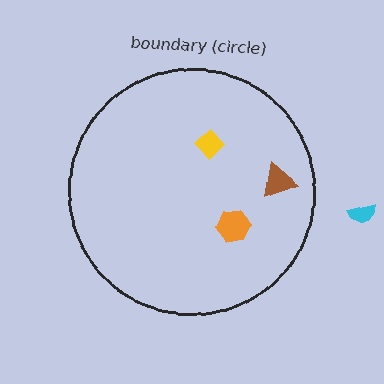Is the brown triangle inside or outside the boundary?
Inside.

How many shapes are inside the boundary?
3 inside, 1 outside.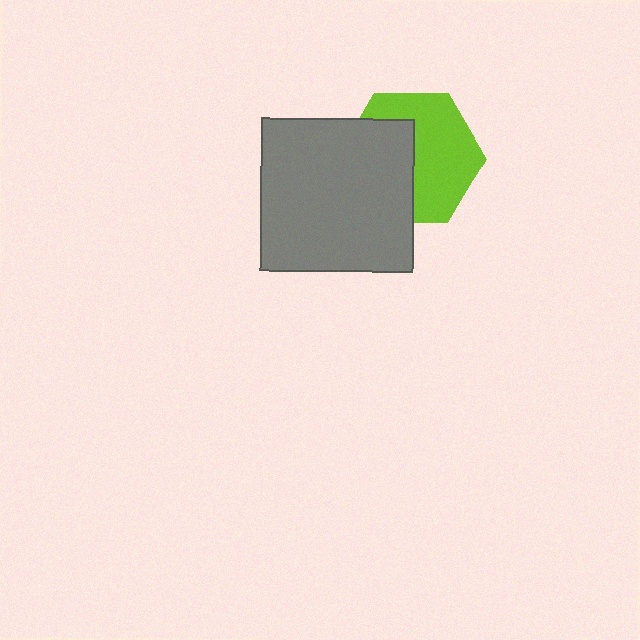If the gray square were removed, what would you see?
You would see the complete lime hexagon.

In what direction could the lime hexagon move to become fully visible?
The lime hexagon could move right. That would shift it out from behind the gray square entirely.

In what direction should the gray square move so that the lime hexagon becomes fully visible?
The gray square should move left. That is the shortest direction to clear the overlap and leave the lime hexagon fully visible.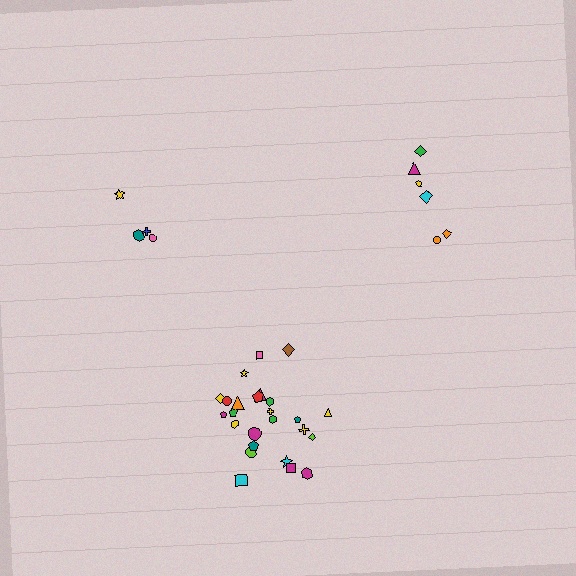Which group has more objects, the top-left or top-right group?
The top-right group.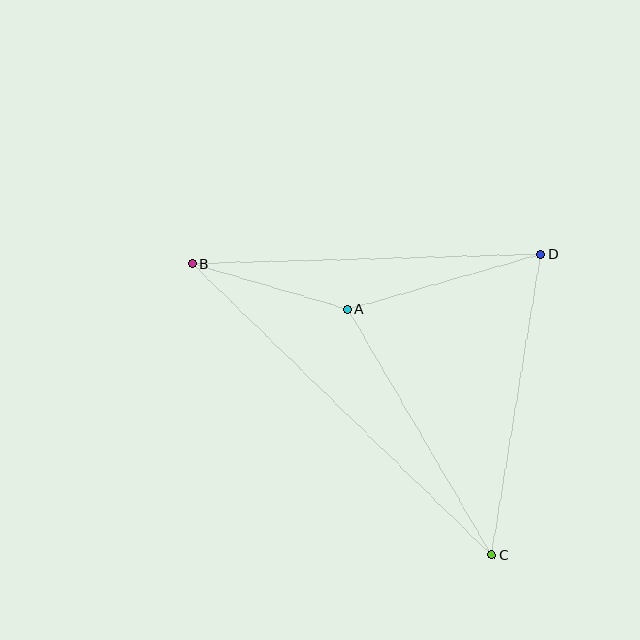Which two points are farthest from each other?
Points B and C are farthest from each other.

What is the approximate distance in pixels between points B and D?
The distance between B and D is approximately 349 pixels.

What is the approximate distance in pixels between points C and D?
The distance between C and D is approximately 305 pixels.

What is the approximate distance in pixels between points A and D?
The distance between A and D is approximately 201 pixels.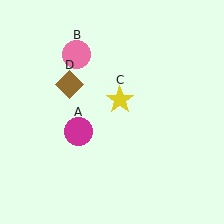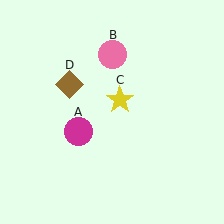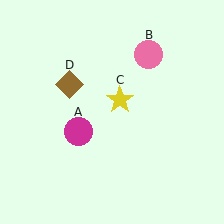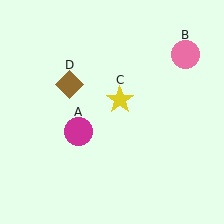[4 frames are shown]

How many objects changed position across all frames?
1 object changed position: pink circle (object B).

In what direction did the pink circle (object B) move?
The pink circle (object B) moved right.